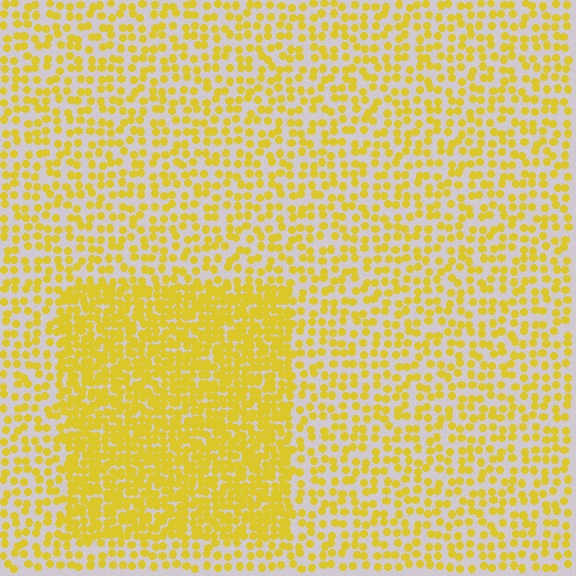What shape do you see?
I see a rectangle.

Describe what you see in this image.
The image contains small yellow elements arranged at two different densities. A rectangle-shaped region is visible where the elements are more densely packed than the surrounding area.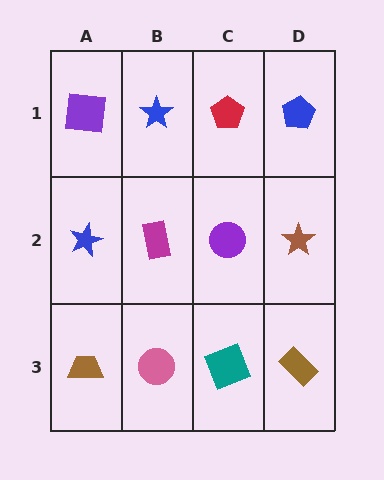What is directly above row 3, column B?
A magenta rectangle.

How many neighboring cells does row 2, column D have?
3.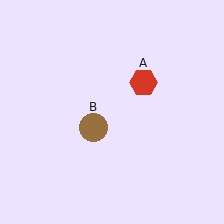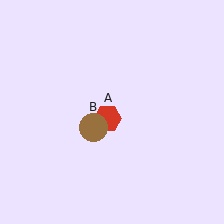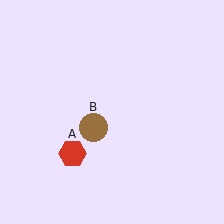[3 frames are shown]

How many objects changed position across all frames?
1 object changed position: red hexagon (object A).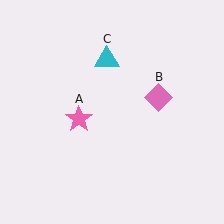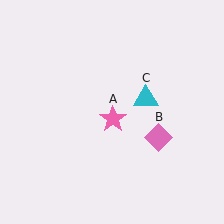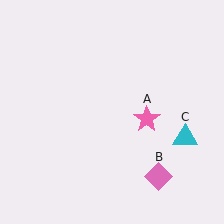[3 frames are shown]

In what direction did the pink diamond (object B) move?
The pink diamond (object B) moved down.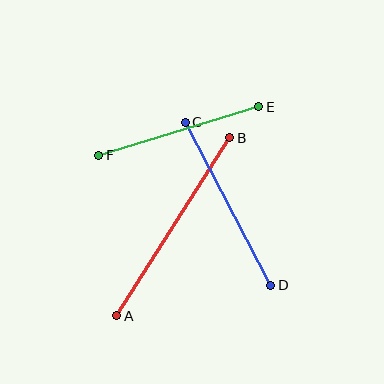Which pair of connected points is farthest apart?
Points A and B are farthest apart.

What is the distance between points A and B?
The distance is approximately 211 pixels.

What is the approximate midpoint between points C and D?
The midpoint is at approximately (228, 204) pixels.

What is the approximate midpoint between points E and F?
The midpoint is at approximately (179, 131) pixels.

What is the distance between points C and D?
The distance is approximately 184 pixels.